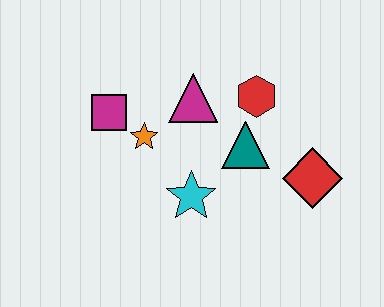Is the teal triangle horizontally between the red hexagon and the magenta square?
Yes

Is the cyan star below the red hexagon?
Yes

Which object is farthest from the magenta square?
The red diamond is farthest from the magenta square.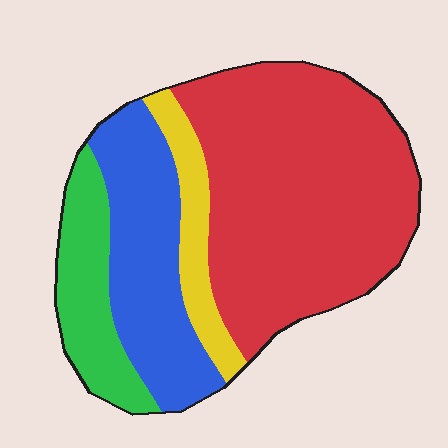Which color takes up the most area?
Red, at roughly 55%.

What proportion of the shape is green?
Green takes up less than a sixth of the shape.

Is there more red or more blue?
Red.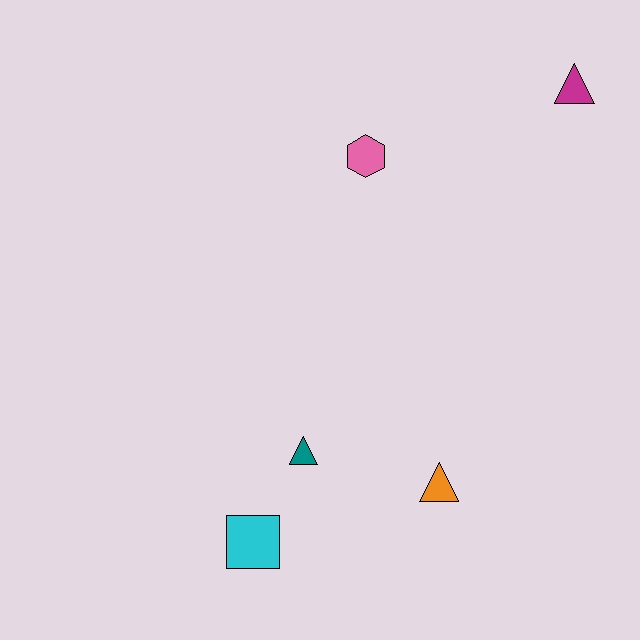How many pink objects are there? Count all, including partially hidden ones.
There is 1 pink object.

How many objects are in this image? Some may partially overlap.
There are 5 objects.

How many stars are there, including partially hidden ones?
There are no stars.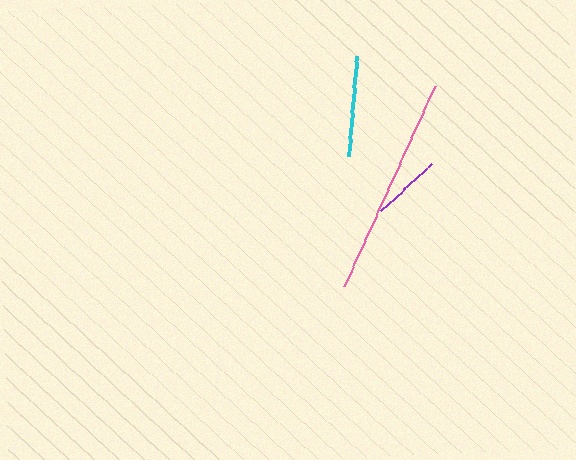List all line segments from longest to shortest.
From longest to shortest: pink, cyan, purple.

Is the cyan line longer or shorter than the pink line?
The pink line is longer than the cyan line.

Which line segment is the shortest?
The purple line is the shortest at approximately 69 pixels.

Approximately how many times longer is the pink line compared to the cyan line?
The pink line is approximately 2.2 times the length of the cyan line.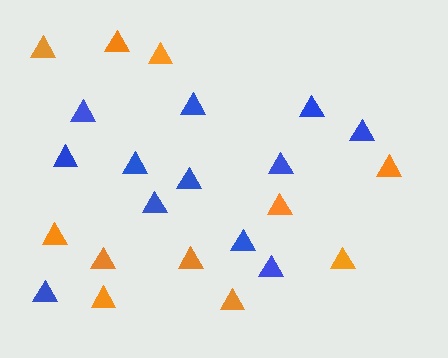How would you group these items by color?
There are 2 groups: one group of blue triangles (12) and one group of orange triangles (11).